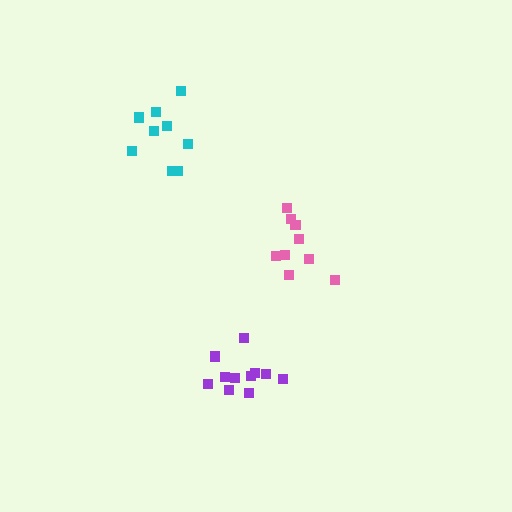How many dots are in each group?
Group 1: 11 dots, Group 2: 9 dots, Group 3: 9 dots (29 total).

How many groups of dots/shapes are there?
There are 3 groups.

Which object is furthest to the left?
The cyan cluster is leftmost.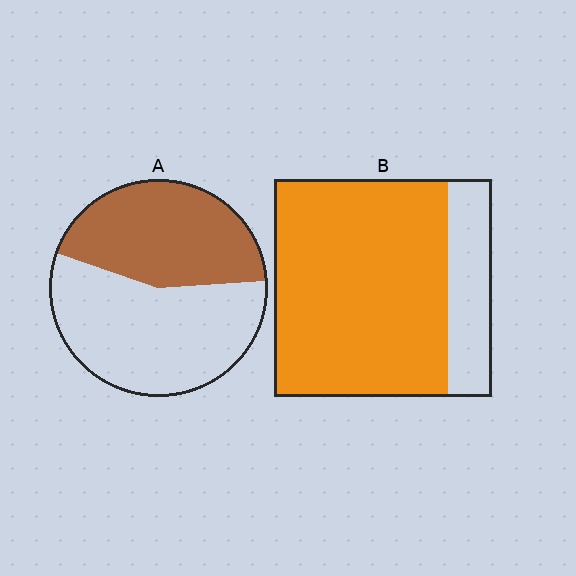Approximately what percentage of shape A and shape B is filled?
A is approximately 45% and B is approximately 80%.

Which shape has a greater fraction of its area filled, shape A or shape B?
Shape B.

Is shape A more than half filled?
No.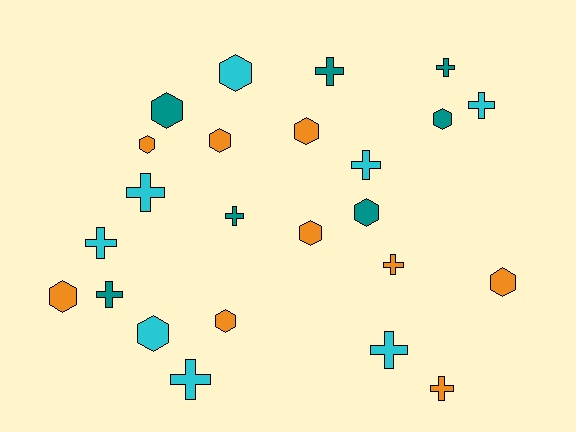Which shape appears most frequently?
Cross, with 12 objects.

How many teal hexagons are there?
There are 3 teal hexagons.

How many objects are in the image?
There are 24 objects.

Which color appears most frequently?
Orange, with 9 objects.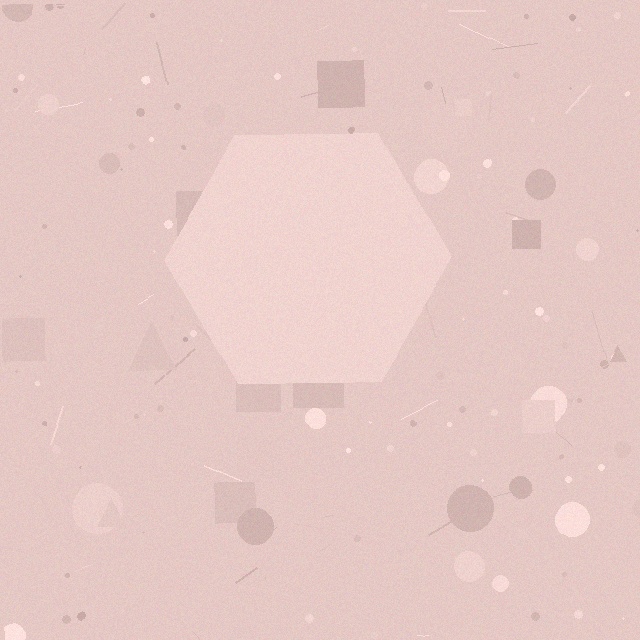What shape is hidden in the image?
A hexagon is hidden in the image.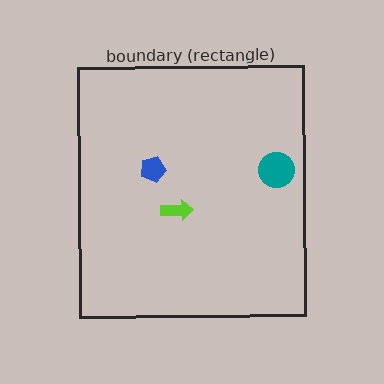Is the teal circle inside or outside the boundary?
Inside.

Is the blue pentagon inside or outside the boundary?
Inside.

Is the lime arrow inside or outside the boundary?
Inside.